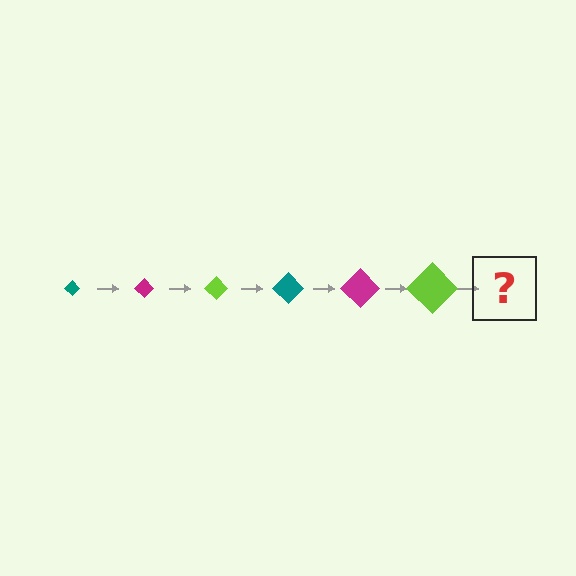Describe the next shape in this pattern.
It should be a teal diamond, larger than the previous one.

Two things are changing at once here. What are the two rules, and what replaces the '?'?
The two rules are that the diamond grows larger each step and the color cycles through teal, magenta, and lime. The '?' should be a teal diamond, larger than the previous one.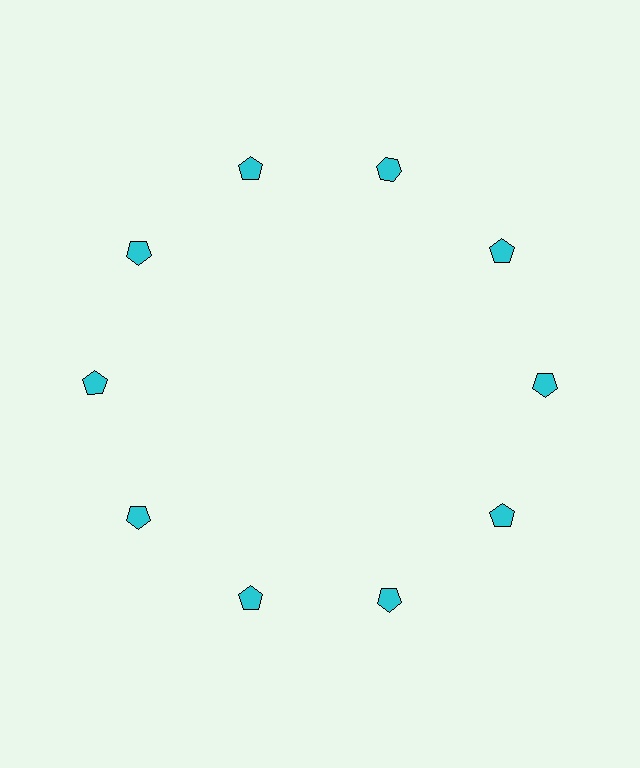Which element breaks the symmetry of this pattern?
The cyan hexagon at roughly the 1 o'clock position breaks the symmetry. All other shapes are cyan pentagons.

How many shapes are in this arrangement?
There are 10 shapes arranged in a ring pattern.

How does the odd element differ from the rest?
It has a different shape: hexagon instead of pentagon.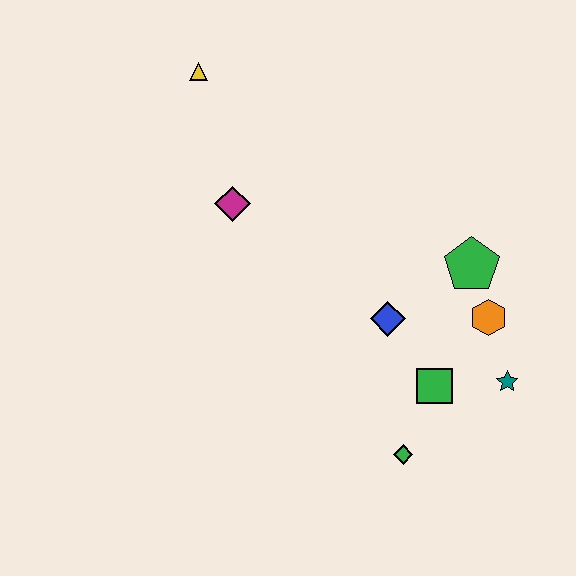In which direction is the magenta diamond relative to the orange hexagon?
The magenta diamond is to the left of the orange hexagon.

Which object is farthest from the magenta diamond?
The teal star is farthest from the magenta diamond.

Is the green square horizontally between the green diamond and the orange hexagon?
Yes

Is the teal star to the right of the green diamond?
Yes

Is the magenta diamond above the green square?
Yes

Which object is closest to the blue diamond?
The green square is closest to the blue diamond.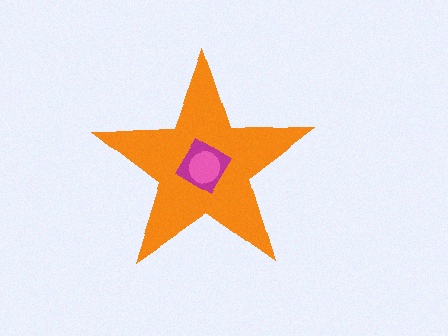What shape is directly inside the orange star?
The magenta diamond.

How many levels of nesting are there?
3.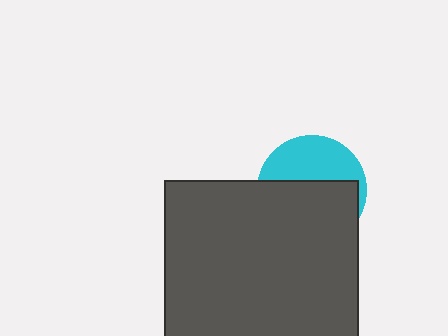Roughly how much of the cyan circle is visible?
A small part of it is visible (roughly 40%).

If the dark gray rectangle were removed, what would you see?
You would see the complete cyan circle.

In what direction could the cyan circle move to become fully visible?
The cyan circle could move up. That would shift it out from behind the dark gray rectangle entirely.